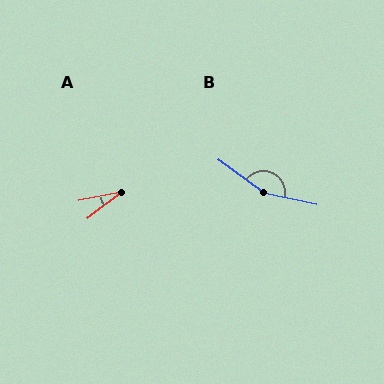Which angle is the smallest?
A, at approximately 26 degrees.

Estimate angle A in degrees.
Approximately 26 degrees.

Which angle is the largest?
B, at approximately 156 degrees.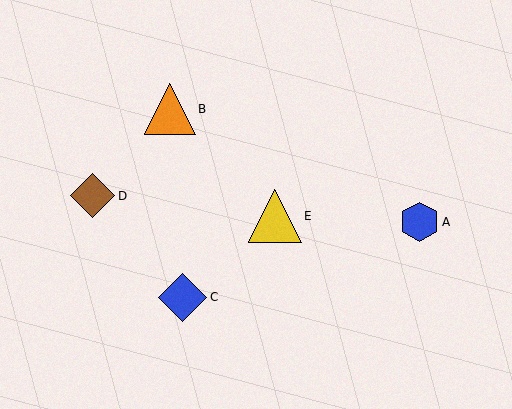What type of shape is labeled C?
Shape C is a blue diamond.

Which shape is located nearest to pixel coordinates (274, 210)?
The yellow triangle (labeled E) at (275, 216) is nearest to that location.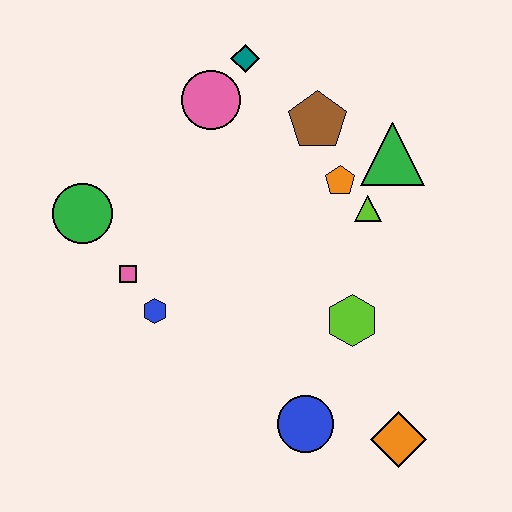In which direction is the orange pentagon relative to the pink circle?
The orange pentagon is to the right of the pink circle.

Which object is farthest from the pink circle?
The orange diamond is farthest from the pink circle.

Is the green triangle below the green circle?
No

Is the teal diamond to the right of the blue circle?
No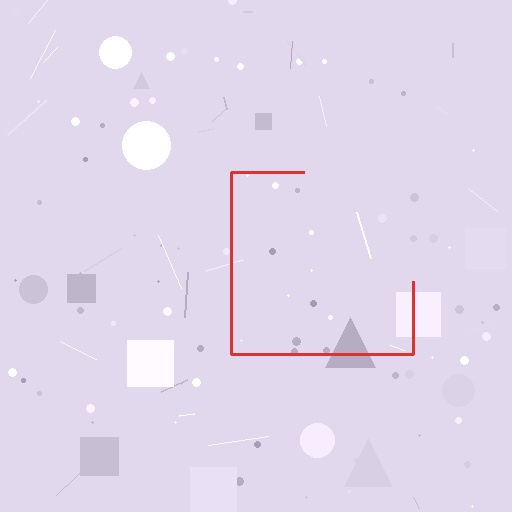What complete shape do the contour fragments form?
The contour fragments form a square.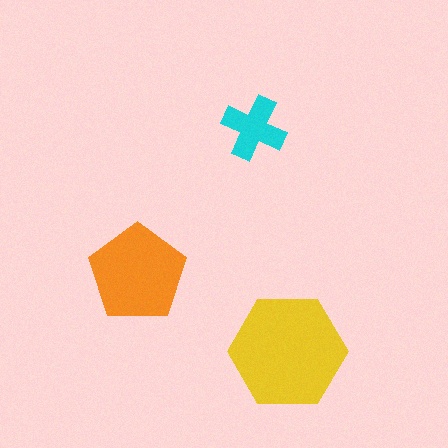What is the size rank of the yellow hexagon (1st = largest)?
1st.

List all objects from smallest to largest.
The cyan cross, the orange pentagon, the yellow hexagon.